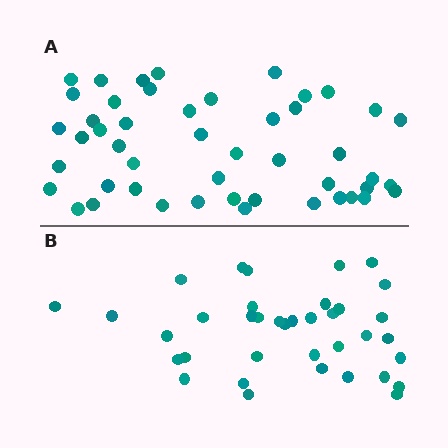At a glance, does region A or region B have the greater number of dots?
Region A (the top region) has more dots.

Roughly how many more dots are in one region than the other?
Region A has roughly 12 or so more dots than region B.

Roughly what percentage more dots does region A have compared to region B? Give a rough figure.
About 30% more.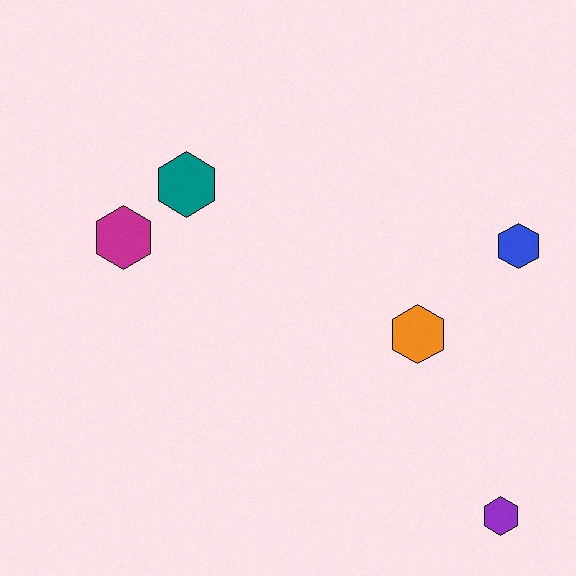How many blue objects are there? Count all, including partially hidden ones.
There is 1 blue object.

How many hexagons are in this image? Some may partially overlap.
There are 5 hexagons.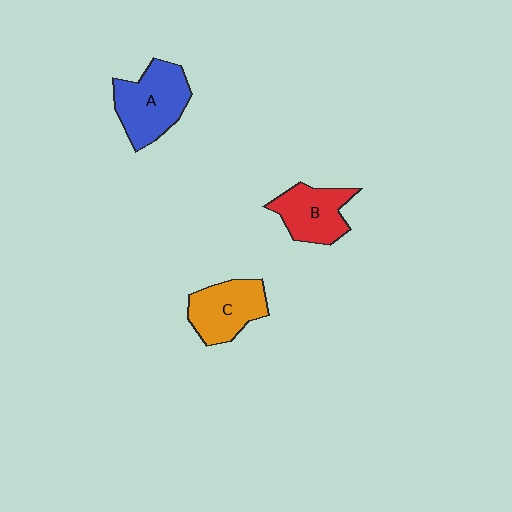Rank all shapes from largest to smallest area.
From largest to smallest: A (blue), C (orange), B (red).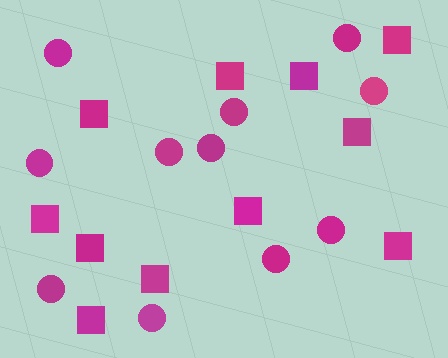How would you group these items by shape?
There are 2 groups: one group of squares (11) and one group of circles (11).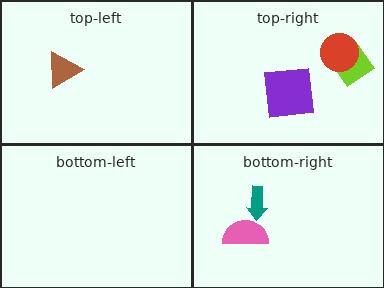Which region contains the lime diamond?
The top-right region.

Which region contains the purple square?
The top-right region.